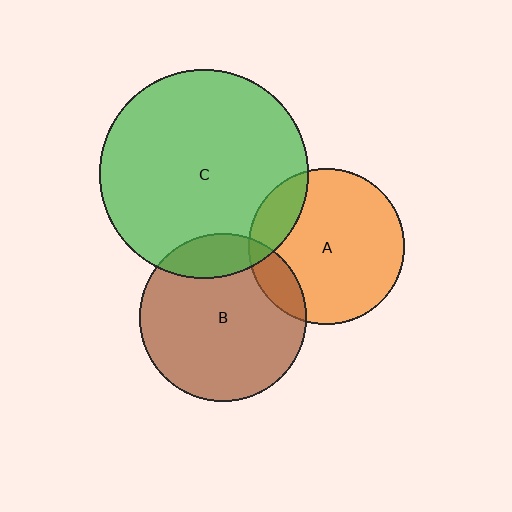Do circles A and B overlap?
Yes.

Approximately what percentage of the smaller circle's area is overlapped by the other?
Approximately 15%.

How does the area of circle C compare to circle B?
Approximately 1.5 times.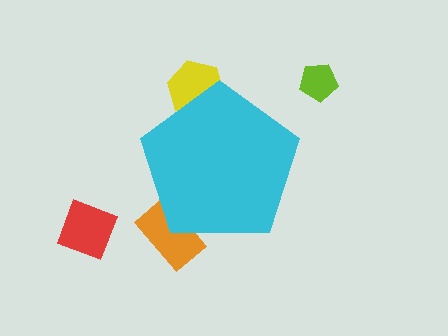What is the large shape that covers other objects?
A cyan pentagon.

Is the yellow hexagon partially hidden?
Yes, the yellow hexagon is partially hidden behind the cyan pentagon.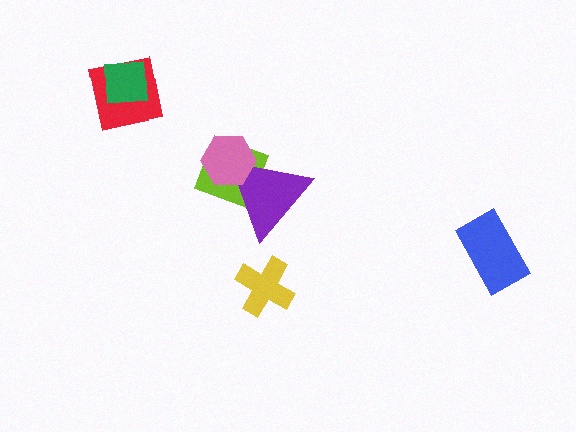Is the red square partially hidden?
Yes, it is partially covered by another shape.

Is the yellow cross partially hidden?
No, no other shape covers it.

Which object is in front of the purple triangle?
The pink hexagon is in front of the purple triangle.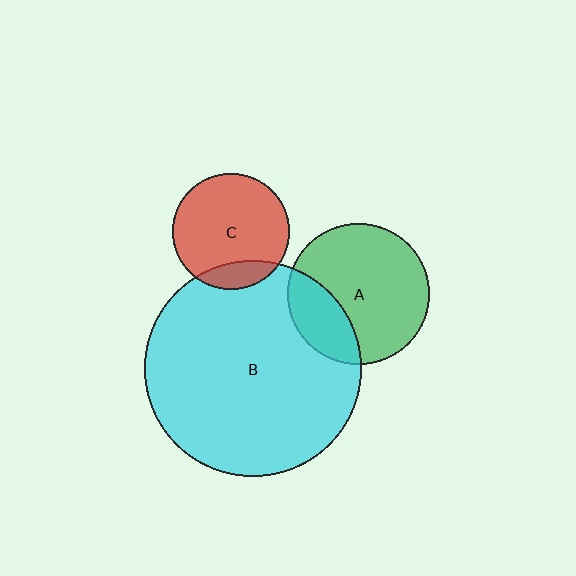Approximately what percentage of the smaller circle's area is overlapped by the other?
Approximately 25%.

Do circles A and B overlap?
Yes.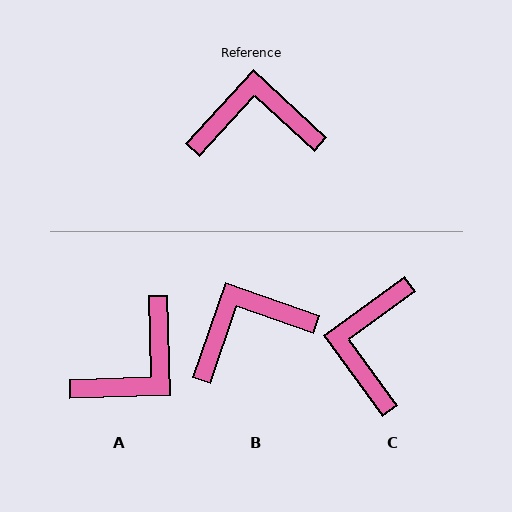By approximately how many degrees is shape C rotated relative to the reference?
Approximately 79 degrees counter-clockwise.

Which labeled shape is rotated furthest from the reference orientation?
A, about 136 degrees away.